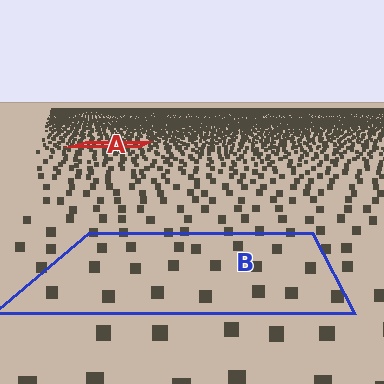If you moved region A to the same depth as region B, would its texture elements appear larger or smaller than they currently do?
They would appear larger. At a closer depth, the same texture elements are projected at a bigger on-screen size.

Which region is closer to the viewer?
Region B is closer. The texture elements there are larger and more spread out.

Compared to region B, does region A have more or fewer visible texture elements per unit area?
Region A has more texture elements per unit area — they are packed more densely because it is farther away.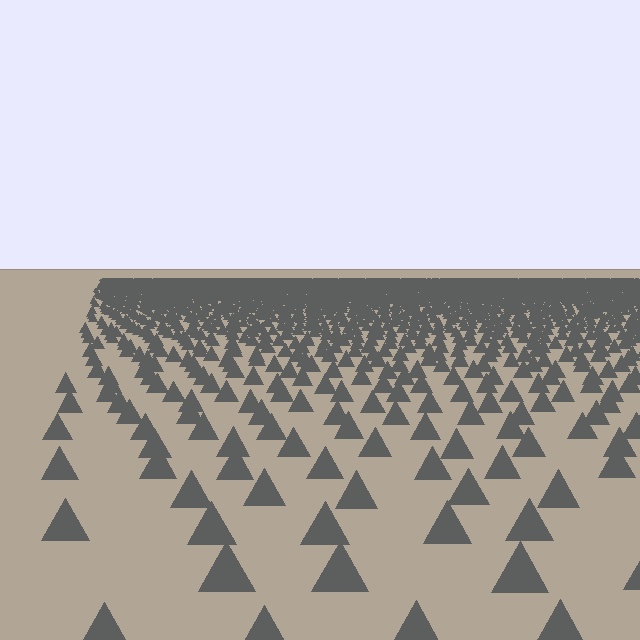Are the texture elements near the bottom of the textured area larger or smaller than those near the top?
Larger. Near the bottom, elements are closer to the viewer and appear at a bigger on-screen size.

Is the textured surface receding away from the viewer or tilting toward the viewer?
The surface is receding away from the viewer. Texture elements get smaller and denser toward the top.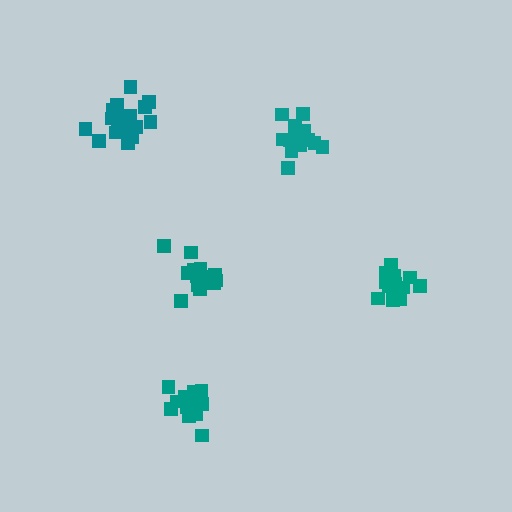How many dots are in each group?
Group 1: 16 dots, Group 2: 14 dots, Group 3: 17 dots, Group 4: 19 dots, Group 5: 15 dots (81 total).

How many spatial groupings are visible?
There are 5 spatial groupings.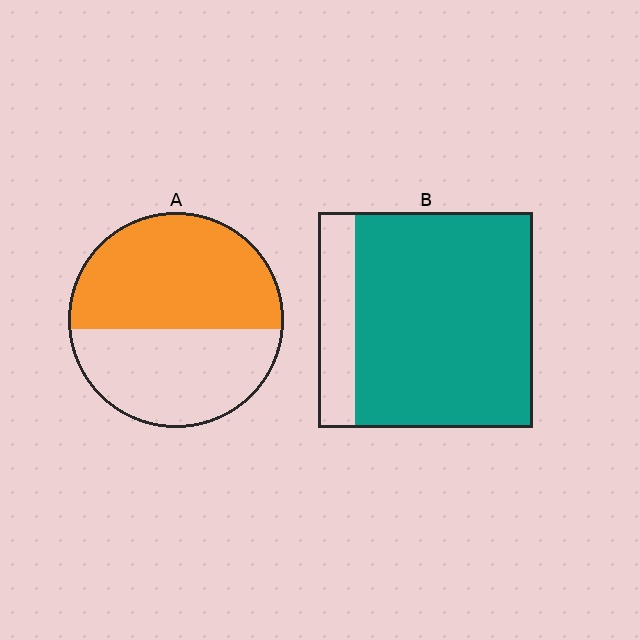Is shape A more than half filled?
Yes.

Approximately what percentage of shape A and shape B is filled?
A is approximately 55% and B is approximately 85%.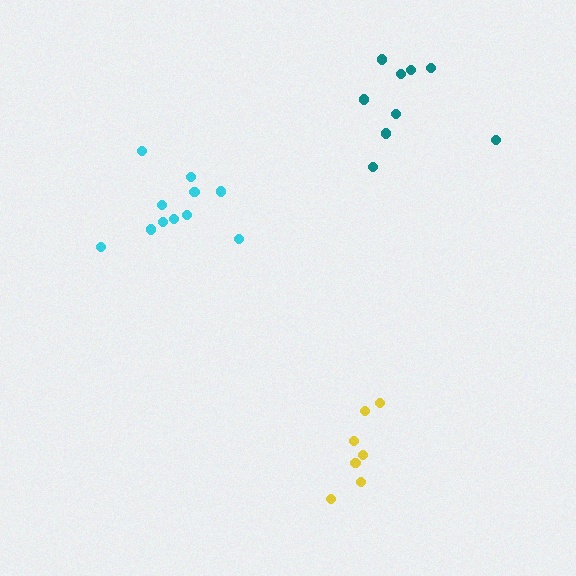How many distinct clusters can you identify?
There are 3 distinct clusters.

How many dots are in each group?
Group 1: 11 dots, Group 2: 7 dots, Group 3: 9 dots (27 total).